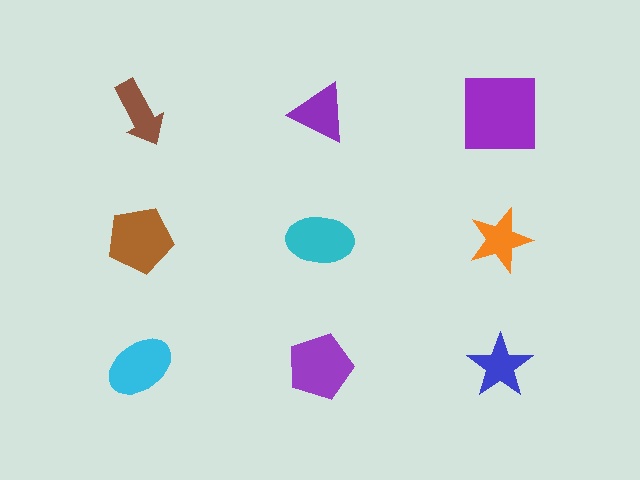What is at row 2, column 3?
An orange star.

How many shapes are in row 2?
3 shapes.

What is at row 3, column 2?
A purple pentagon.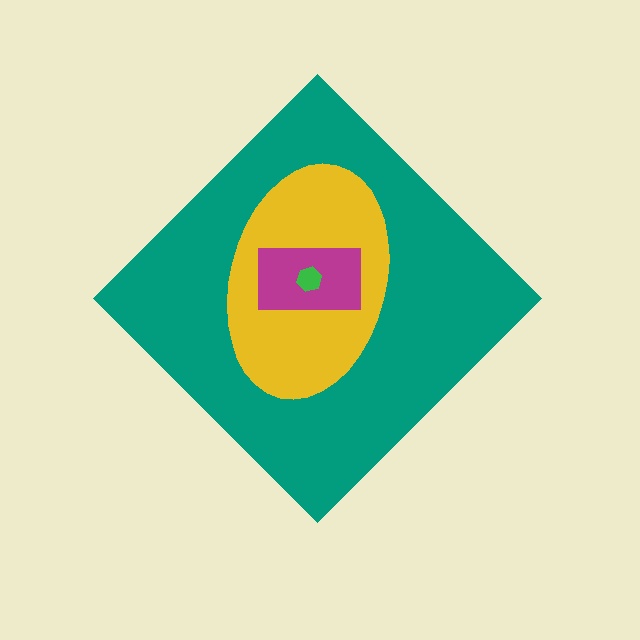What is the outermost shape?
The teal diamond.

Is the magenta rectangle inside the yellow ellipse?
Yes.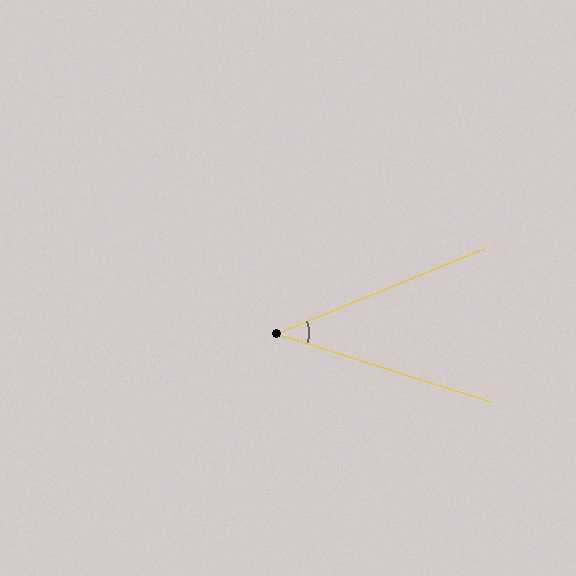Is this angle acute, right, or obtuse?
It is acute.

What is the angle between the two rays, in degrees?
Approximately 40 degrees.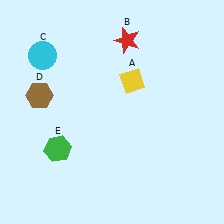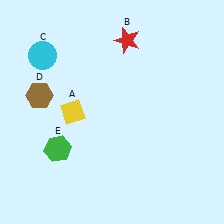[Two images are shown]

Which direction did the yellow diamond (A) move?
The yellow diamond (A) moved left.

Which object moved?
The yellow diamond (A) moved left.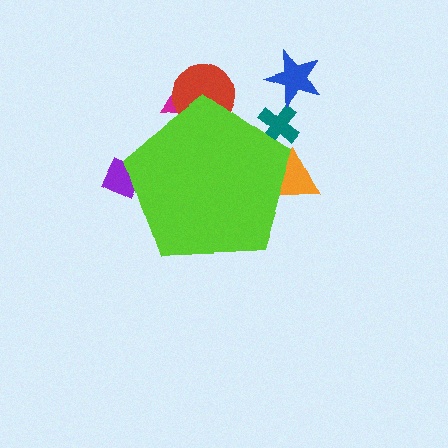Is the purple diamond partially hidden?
Yes, the purple diamond is partially hidden behind the lime pentagon.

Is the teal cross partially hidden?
Yes, the teal cross is partially hidden behind the lime pentagon.